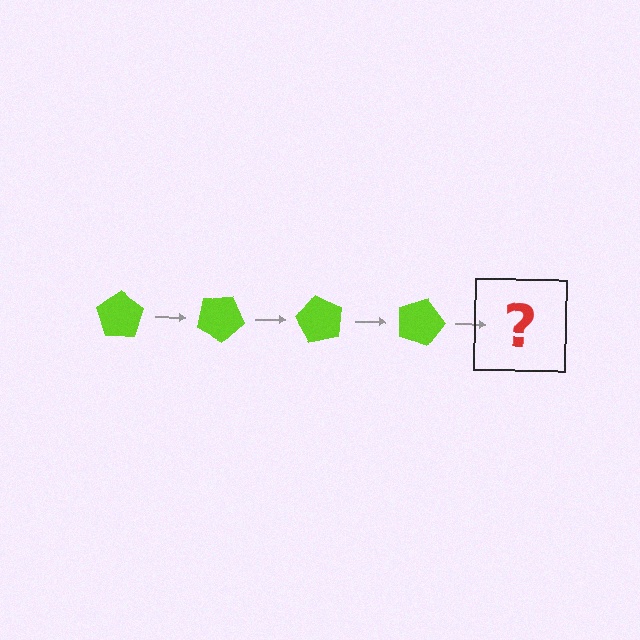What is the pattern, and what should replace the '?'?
The pattern is that the pentagon rotates 30 degrees each step. The '?' should be a lime pentagon rotated 120 degrees.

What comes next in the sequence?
The next element should be a lime pentagon rotated 120 degrees.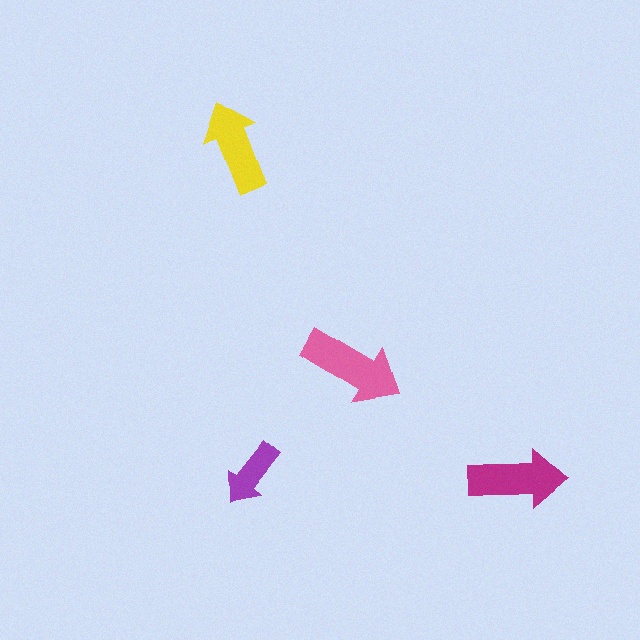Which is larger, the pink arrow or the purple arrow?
The pink one.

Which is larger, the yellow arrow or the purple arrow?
The yellow one.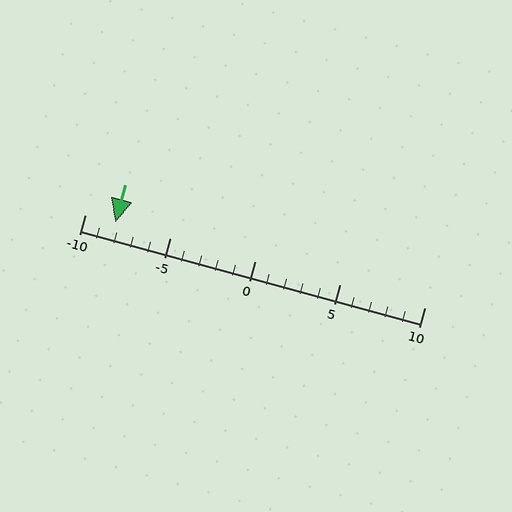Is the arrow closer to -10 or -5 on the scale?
The arrow is closer to -10.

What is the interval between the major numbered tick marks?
The major tick marks are spaced 5 units apart.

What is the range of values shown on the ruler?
The ruler shows values from -10 to 10.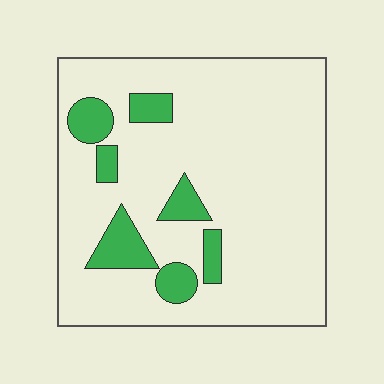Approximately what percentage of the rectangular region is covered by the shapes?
Approximately 15%.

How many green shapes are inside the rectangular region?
7.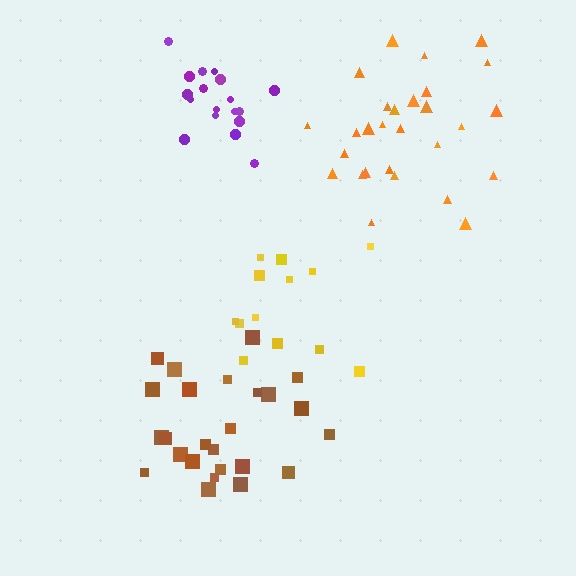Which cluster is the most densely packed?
Purple.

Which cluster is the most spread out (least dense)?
Yellow.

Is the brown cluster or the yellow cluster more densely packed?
Brown.